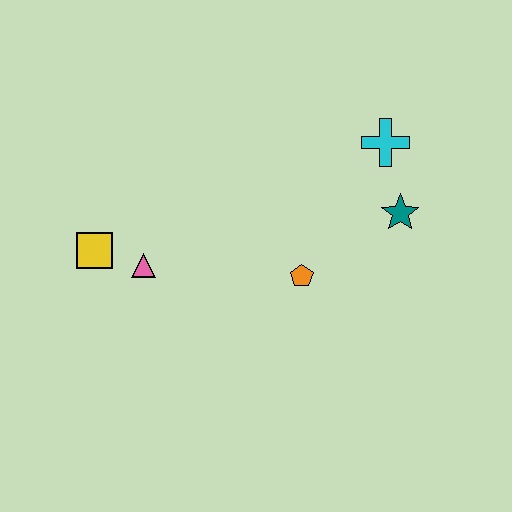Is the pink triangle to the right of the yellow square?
Yes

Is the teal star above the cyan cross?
No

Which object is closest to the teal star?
The cyan cross is closest to the teal star.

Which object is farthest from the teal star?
The yellow square is farthest from the teal star.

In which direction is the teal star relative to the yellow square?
The teal star is to the right of the yellow square.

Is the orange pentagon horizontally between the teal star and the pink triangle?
Yes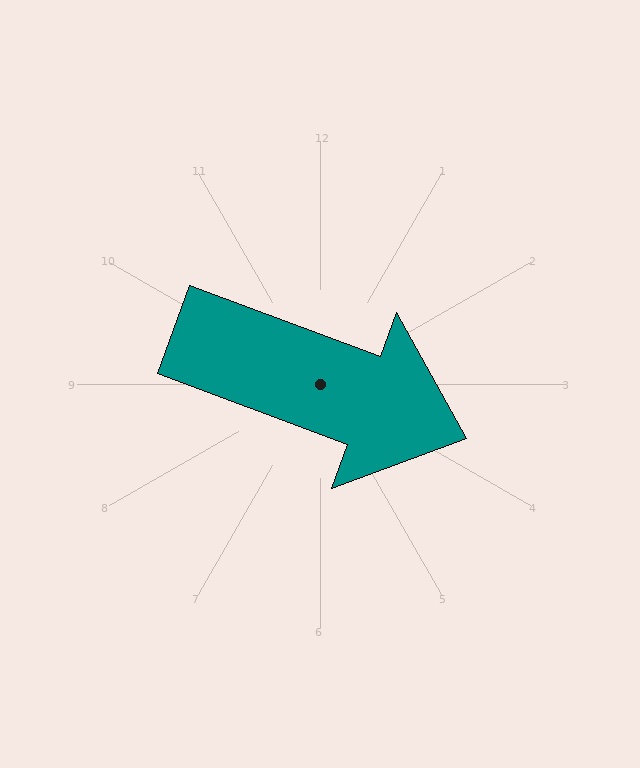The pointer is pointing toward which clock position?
Roughly 4 o'clock.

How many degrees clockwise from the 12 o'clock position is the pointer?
Approximately 110 degrees.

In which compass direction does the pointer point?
East.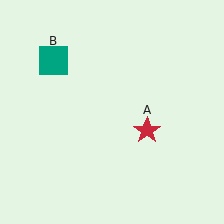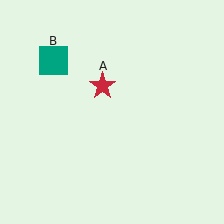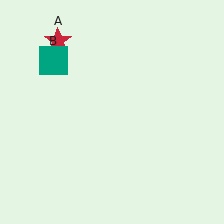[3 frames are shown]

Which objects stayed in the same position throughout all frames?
Teal square (object B) remained stationary.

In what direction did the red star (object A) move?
The red star (object A) moved up and to the left.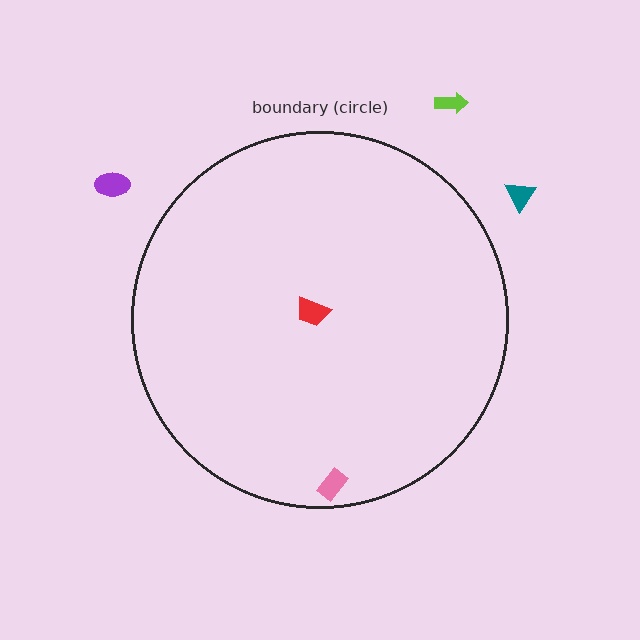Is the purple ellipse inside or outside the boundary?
Outside.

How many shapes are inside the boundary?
2 inside, 3 outside.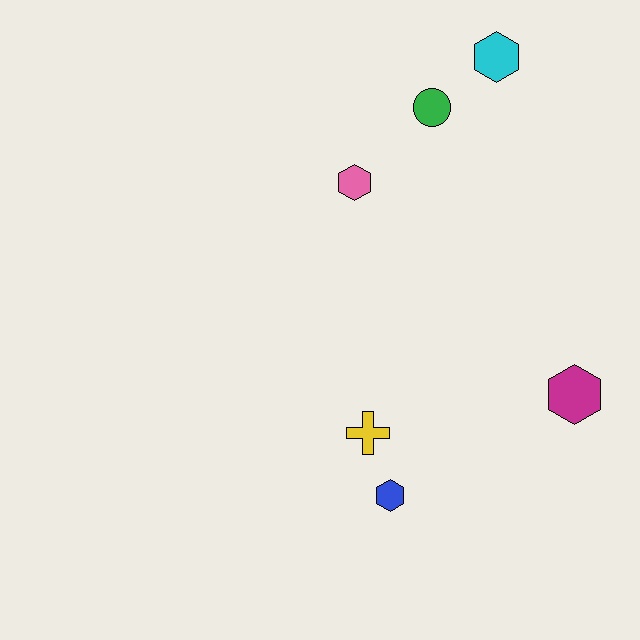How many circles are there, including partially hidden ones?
There is 1 circle.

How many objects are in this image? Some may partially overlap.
There are 6 objects.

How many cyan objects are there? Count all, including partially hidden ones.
There is 1 cyan object.